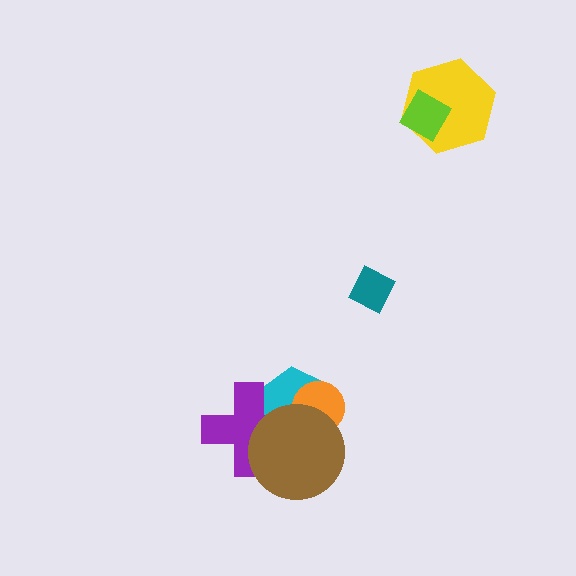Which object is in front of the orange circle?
The brown circle is in front of the orange circle.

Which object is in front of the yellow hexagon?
The lime diamond is in front of the yellow hexagon.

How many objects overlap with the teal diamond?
0 objects overlap with the teal diamond.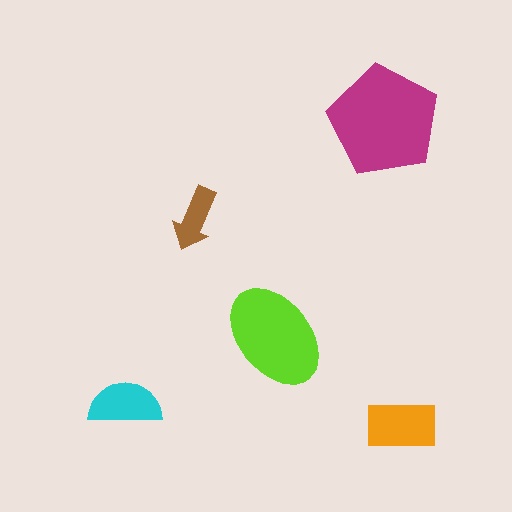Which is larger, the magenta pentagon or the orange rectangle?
The magenta pentagon.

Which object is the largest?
The magenta pentagon.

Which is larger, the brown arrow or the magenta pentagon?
The magenta pentagon.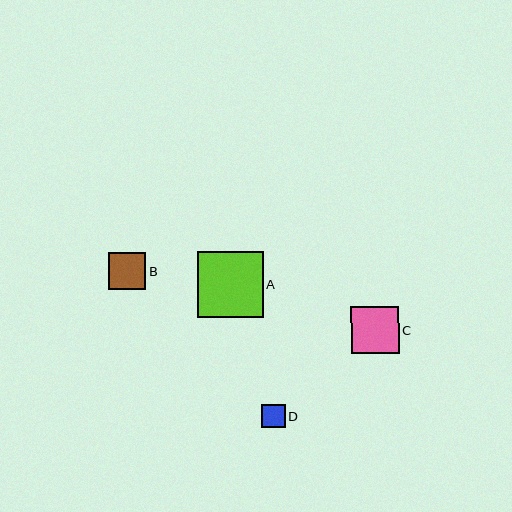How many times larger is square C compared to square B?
Square C is approximately 1.3 times the size of square B.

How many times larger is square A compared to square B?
Square A is approximately 1.8 times the size of square B.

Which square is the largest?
Square A is the largest with a size of approximately 66 pixels.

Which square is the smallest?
Square D is the smallest with a size of approximately 23 pixels.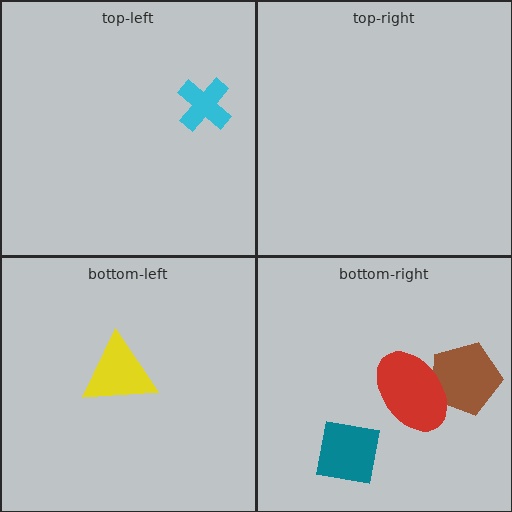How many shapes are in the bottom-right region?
3.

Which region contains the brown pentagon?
The bottom-right region.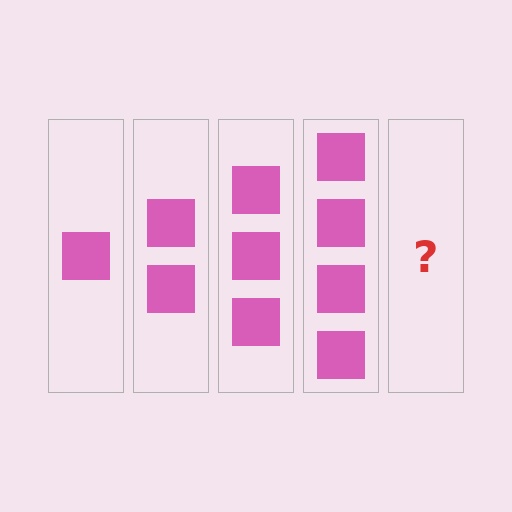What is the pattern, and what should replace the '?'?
The pattern is that each step adds one more square. The '?' should be 5 squares.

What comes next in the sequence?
The next element should be 5 squares.